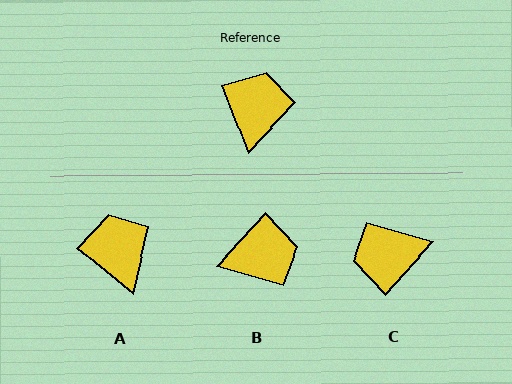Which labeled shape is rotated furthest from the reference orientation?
C, about 117 degrees away.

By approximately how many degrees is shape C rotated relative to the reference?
Approximately 117 degrees counter-clockwise.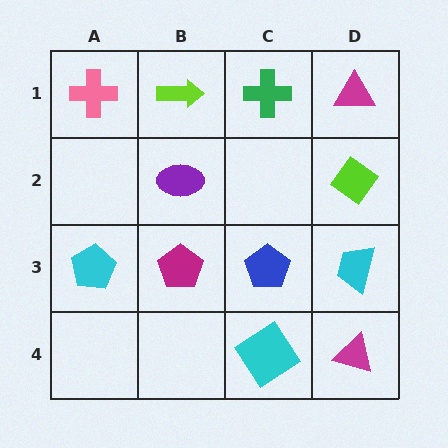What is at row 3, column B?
A magenta pentagon.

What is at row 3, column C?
A blue pentagon.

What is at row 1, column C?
A green cross.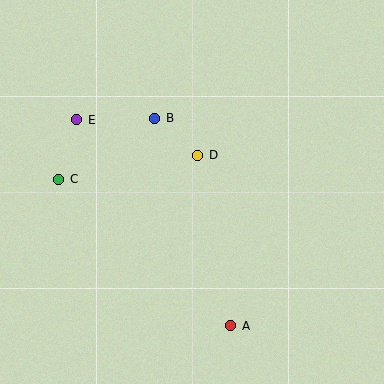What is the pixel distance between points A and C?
The distance between A and C is 226 pixels.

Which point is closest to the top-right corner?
Point D is closest to the top-right corner.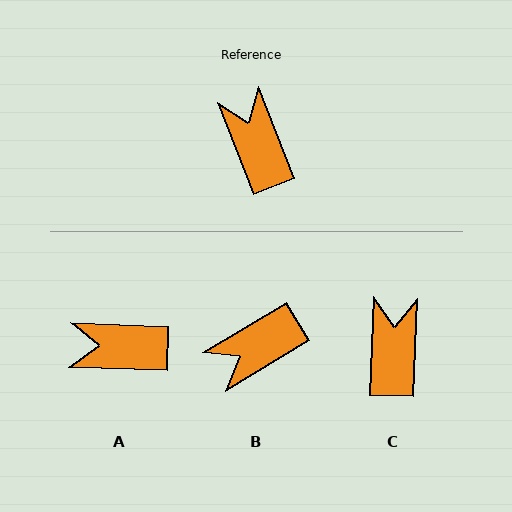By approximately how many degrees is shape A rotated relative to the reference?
Approximately 66 degrees counter-clockwise.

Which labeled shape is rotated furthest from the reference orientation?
B, about 99 degrees away.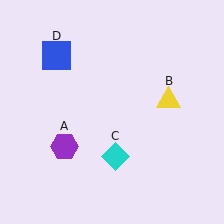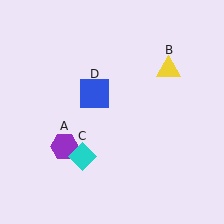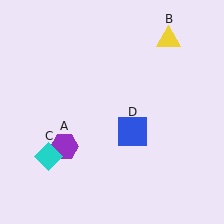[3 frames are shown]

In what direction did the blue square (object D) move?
The blue square (object D) moved down and to the right.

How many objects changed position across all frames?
3 objects changed position: yellow triangle (object B), cyan diamond (object C), blue square (object D).